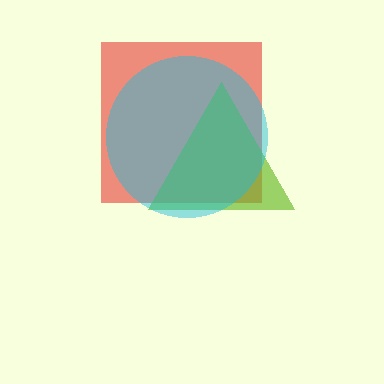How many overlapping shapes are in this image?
There are 3 overlapping shapes in the image.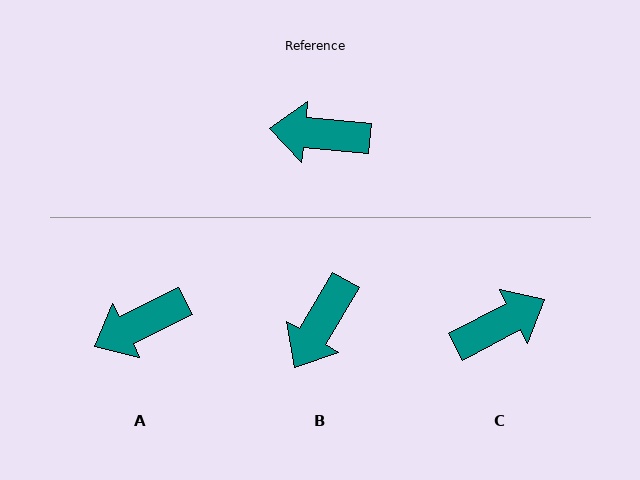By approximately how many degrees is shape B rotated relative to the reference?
Approximately 65 degrees counter-clockwise.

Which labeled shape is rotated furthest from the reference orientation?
C, about 147 degrees away.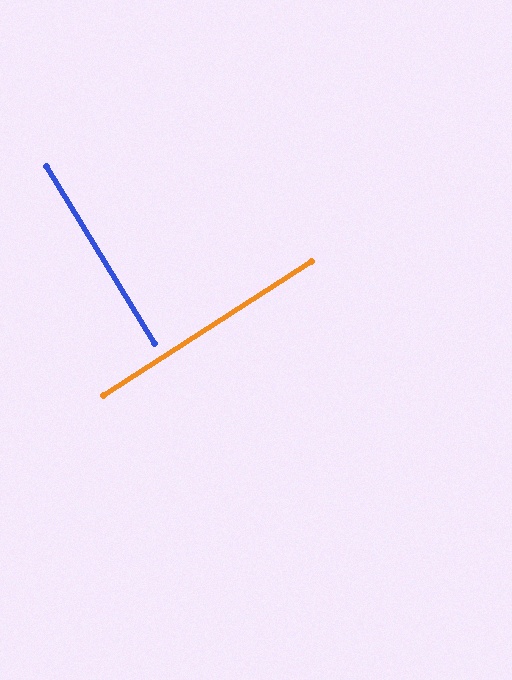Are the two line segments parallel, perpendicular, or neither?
Perpendicular — they meet at approximately 89°.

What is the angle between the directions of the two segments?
Approximately 89 degrees.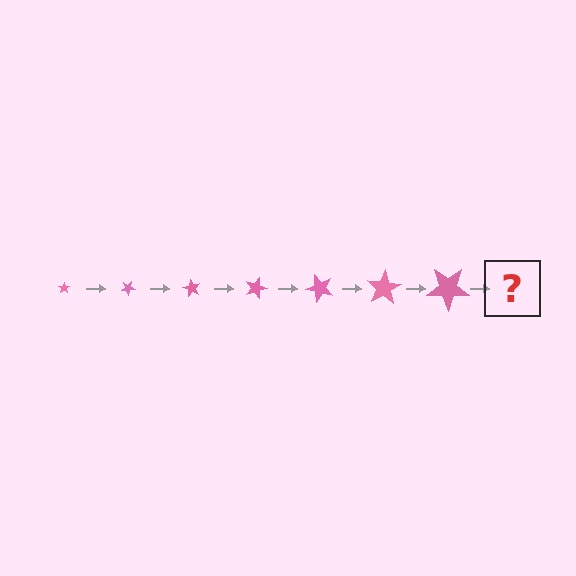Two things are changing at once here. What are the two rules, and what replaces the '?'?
The two rules are that the star grows larger each step and it rotates 30 degrees each step. The '?' should be a star, larger than the previous one and rotated 210 degrees from the start.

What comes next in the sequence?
The next element should be a star, larger than the previous one and rotated 210 degrees from the start.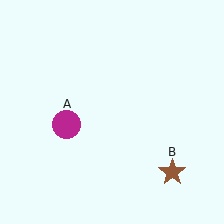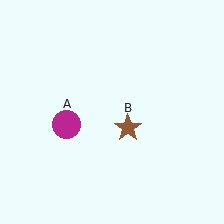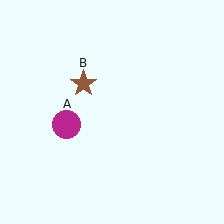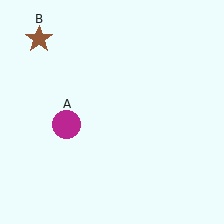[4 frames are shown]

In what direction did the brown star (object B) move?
The brown star (object B) moved up and to the left.